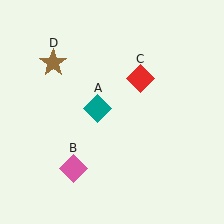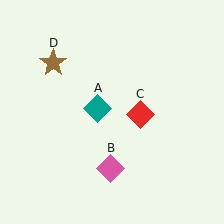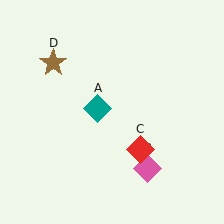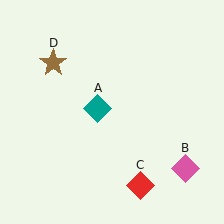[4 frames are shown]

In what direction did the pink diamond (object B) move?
The pink diamond (object B) moved right.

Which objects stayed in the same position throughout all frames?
Teal diamond (object A) and brown star (object D) remained stationary.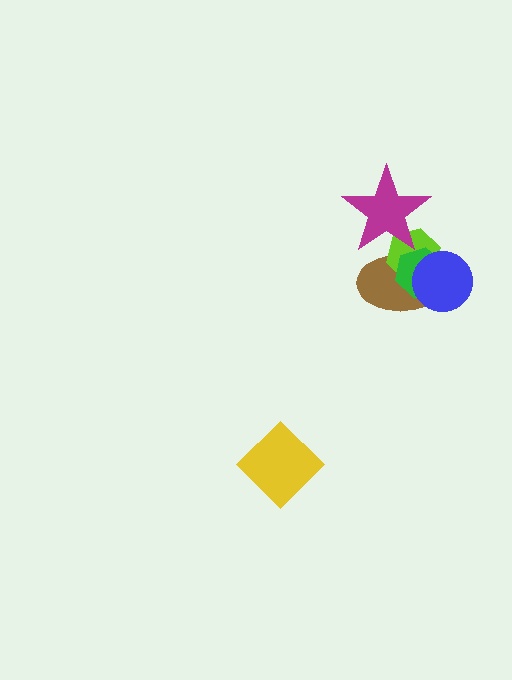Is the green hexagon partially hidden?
Yes, it is partially covered by another shape.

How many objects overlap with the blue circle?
3 objects overlap with the blue circle.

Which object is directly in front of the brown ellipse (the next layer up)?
The lime hexagon is directly in front of the brown ellipse.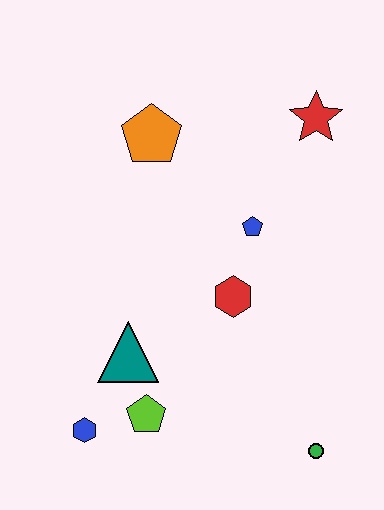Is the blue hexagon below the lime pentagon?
Yes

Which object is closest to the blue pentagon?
The red hexagon is closest to the blue pentagon.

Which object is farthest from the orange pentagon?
The green circle is farthest from the orange pentagon.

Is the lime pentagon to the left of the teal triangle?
No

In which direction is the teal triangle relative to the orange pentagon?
The teal triangle is below the orange pentagon.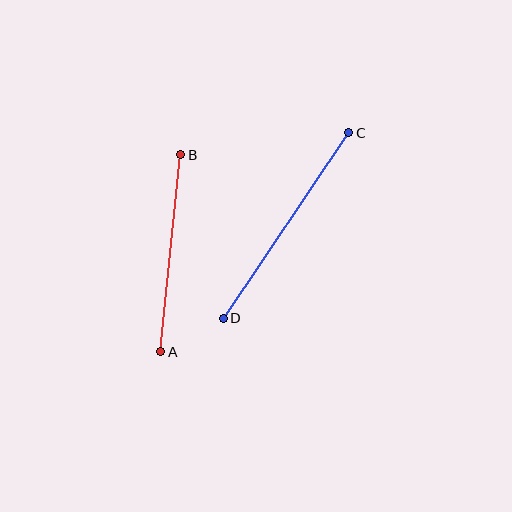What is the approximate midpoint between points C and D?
The midpoint is at approximately (286, 225) pixels.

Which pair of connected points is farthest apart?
Points C and D are farthest apart.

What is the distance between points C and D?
The distance is approximately 224 pixels.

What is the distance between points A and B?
The distance is approximately 198 pixels.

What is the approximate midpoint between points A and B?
The midpoint is at approximately (171, 253) pixels.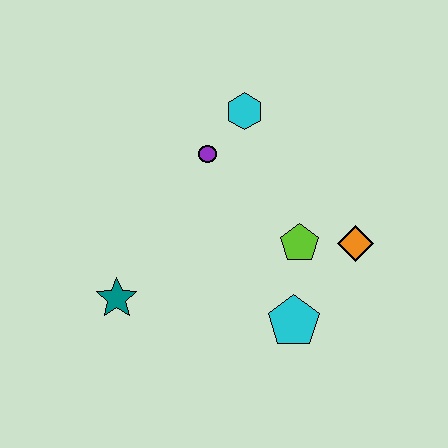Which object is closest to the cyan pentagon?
The lime pentagon is closest to the cyan pentagon.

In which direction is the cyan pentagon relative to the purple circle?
The cyan pentagon is below the purple circle.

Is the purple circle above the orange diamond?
Yes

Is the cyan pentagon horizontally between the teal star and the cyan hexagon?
No